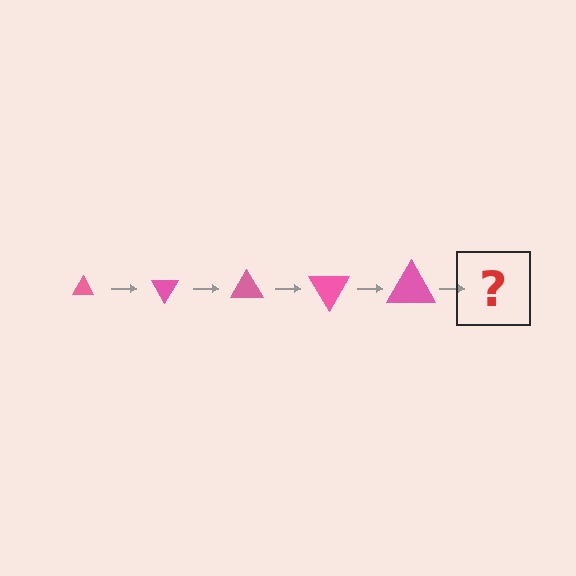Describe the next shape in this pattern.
It should be a triangle, larger than the previous one and rotated 300 degrees from the start.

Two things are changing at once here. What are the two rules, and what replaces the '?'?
The two rules are that the triangle grows larger each step and it rotates 60 degrees each step. The '?' should be a triangle, larger than the previous one and rotated 300 degrees from the start.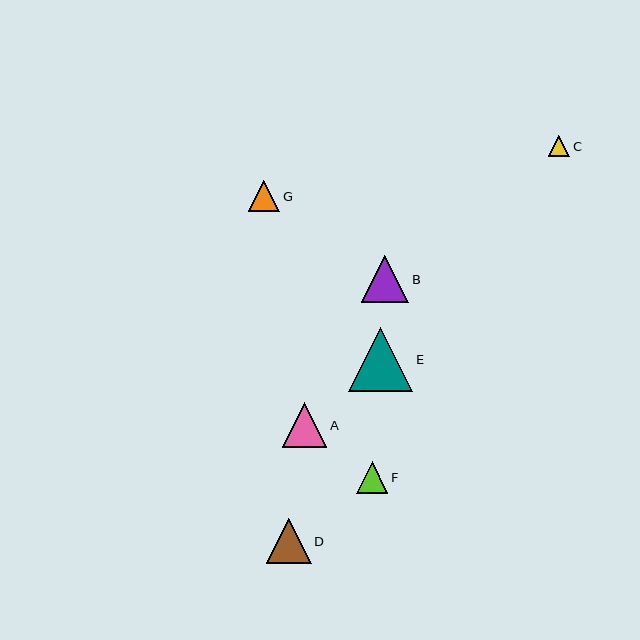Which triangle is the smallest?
Triangle C is the smallest with a size of approximately 21 pixels.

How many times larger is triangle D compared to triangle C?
Triangle D is approximately 2.1 times the size of triangle C.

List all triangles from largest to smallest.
From largest to smallest: E, B, D, A, G, F, C.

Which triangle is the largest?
Triangle E is the largest with a size of approximately 64 pixels.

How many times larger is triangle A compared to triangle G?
Triangle A is approximately 1.4 times the size of triangle G.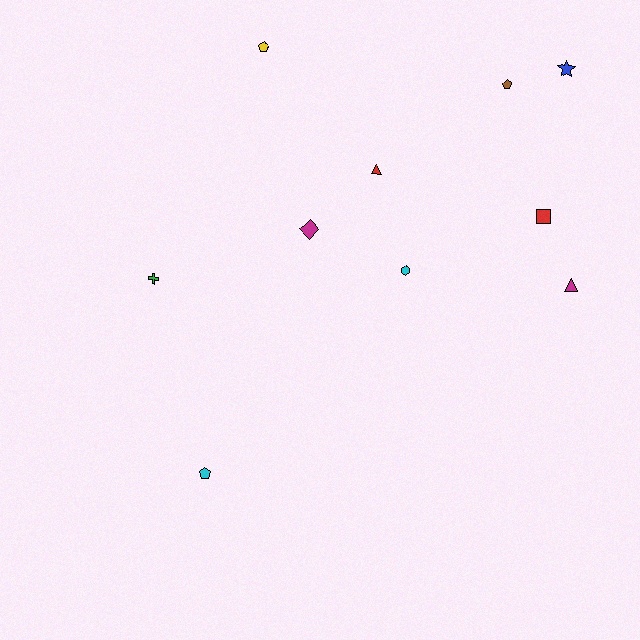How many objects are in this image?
There are 10 objects.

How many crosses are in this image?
There is 1 cross.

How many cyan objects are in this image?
There are 2 cyan objects.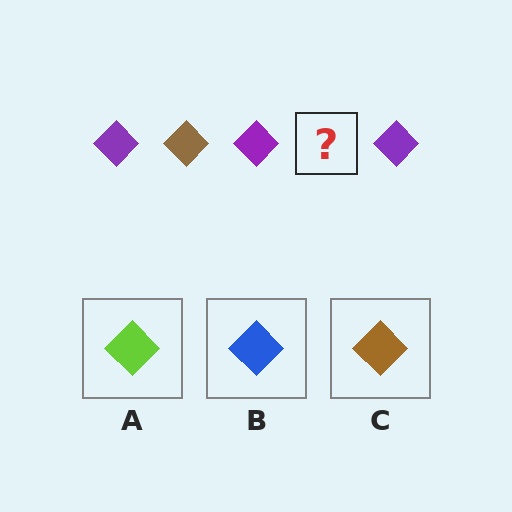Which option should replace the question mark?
Option C.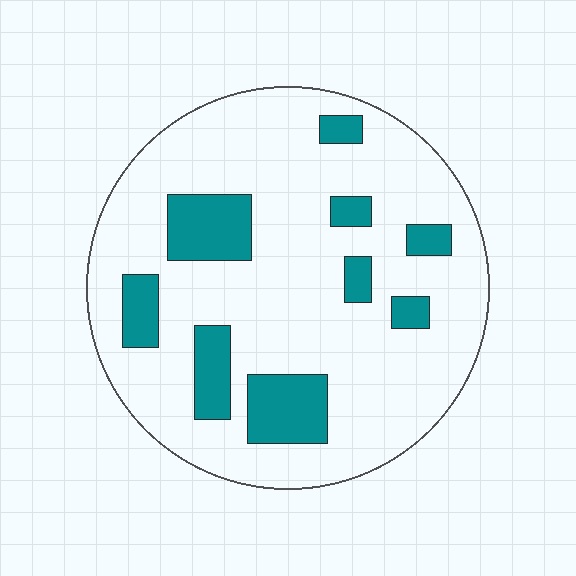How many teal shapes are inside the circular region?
9.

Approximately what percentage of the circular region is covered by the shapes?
Approximately 20%.